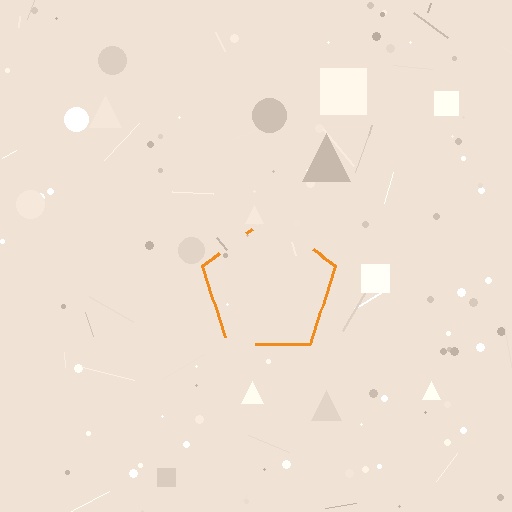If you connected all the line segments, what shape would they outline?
They would outline a pentagon.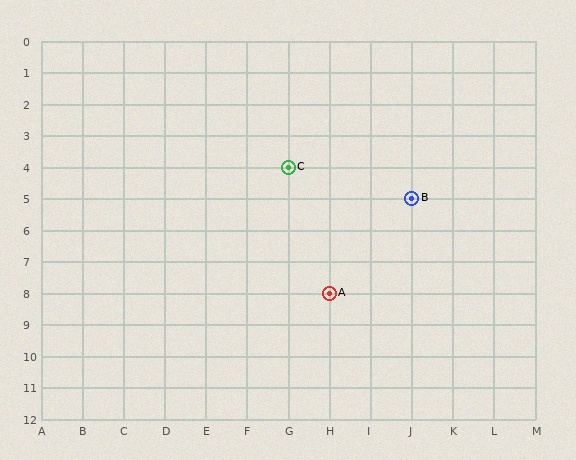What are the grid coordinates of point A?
Point A is at grid coordinates (H, 8).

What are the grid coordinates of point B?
Point B is at grid coordinates (J, 5).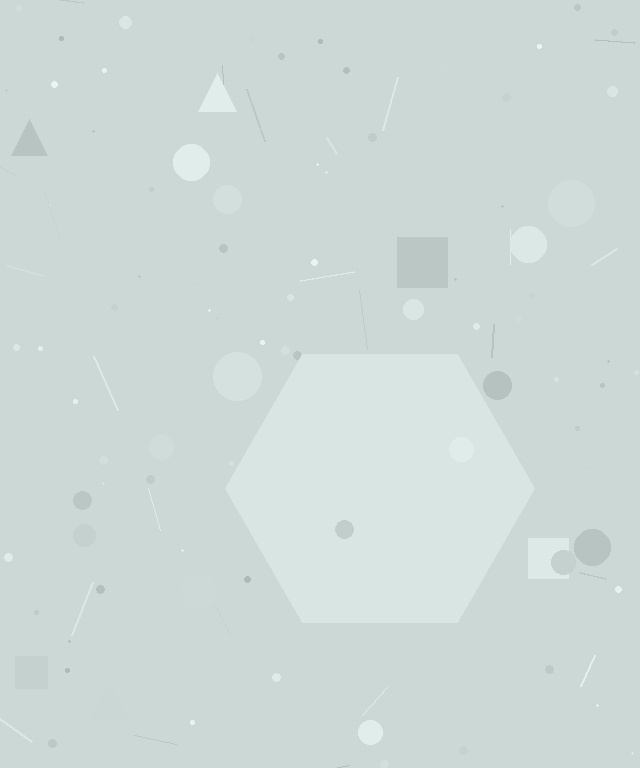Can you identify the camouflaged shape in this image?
The camouflaged shape is a hexagon.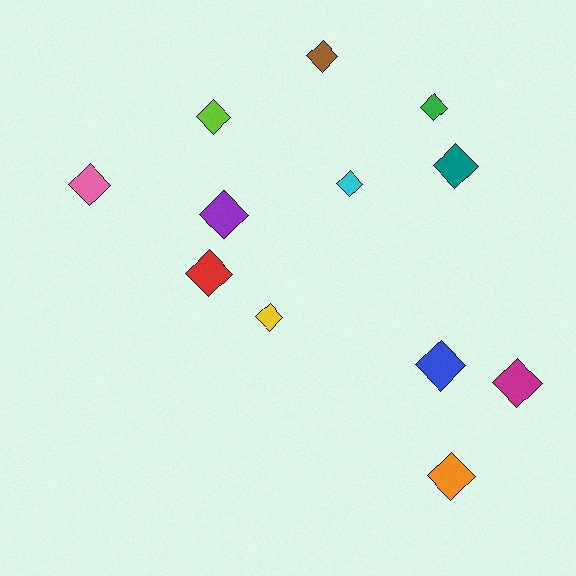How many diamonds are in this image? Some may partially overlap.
There are 12 diamonds.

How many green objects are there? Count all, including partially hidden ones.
There is 1 green object.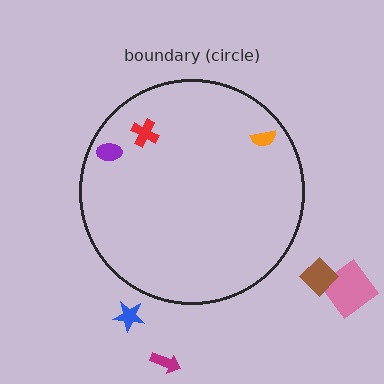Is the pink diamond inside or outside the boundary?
Outside.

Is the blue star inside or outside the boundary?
Outside.